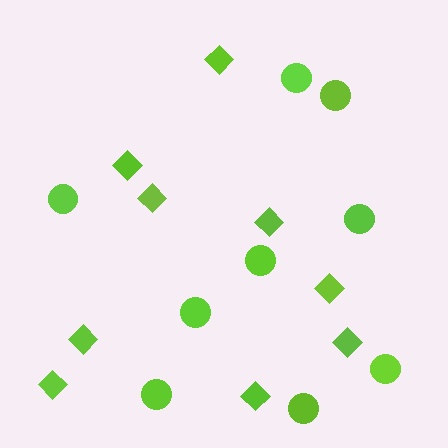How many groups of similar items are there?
There are 2 groups: one group of diamonds (9) and one group of circles (9).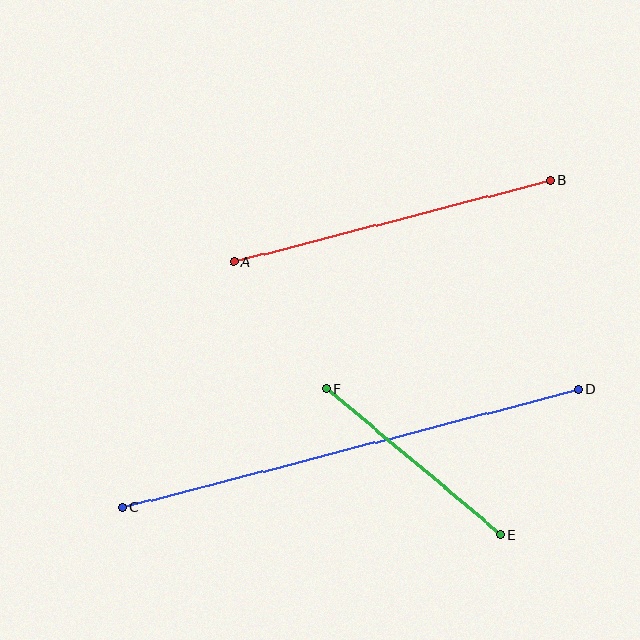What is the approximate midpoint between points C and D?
The midpoint is at approximately (351, 449) pixels.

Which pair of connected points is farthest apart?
Points C and D are farthest apart.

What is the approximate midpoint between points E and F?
The midpoint is at approximately (413, 461) pixels.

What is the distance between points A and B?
The distance is approximately 327 pixels.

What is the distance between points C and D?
The distance is approximately 471 pixels.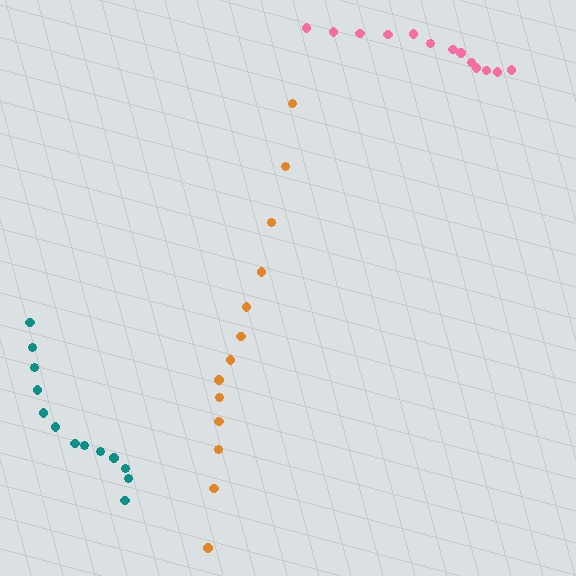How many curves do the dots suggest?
There are 3 distinct paths.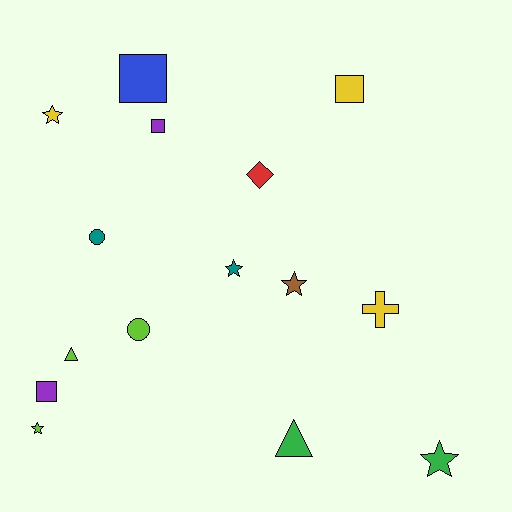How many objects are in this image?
There are 15 objects.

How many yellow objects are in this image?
There are 3 yellow objects.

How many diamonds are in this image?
There is 1 diamond.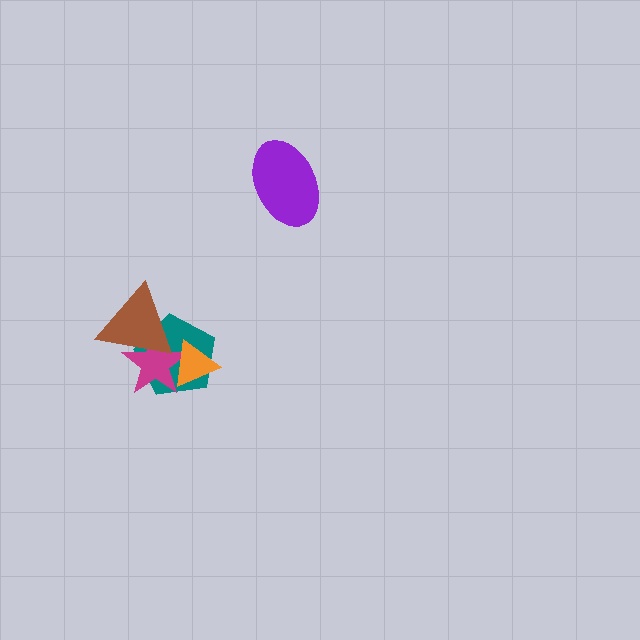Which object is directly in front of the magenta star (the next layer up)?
The orange triangle is directly in front of the magenta star.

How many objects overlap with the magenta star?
3 objects overlap with the magenta star.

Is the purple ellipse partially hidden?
No, no other shape covers it.